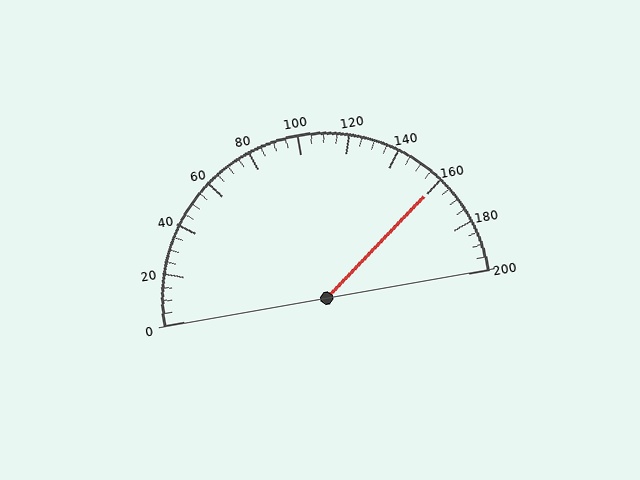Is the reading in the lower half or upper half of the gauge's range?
The reading is in the upper half of the range (0 to 200).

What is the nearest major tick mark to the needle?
The nearest major tick mark is 160.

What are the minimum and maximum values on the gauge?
The gauge ranges from 0 to 200.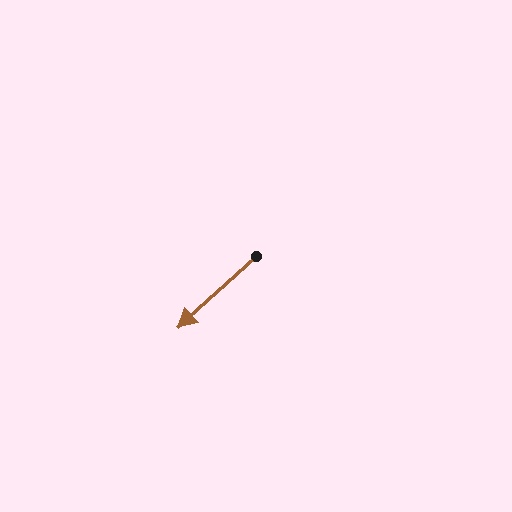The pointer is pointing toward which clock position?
Roughly 8 o'clock.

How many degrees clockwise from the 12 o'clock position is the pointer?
Approximately 228 degrees.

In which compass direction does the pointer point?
Southwest.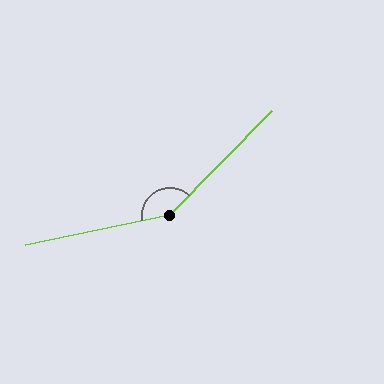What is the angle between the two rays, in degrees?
Approximately 146 degrees.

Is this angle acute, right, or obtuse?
It is obtuse.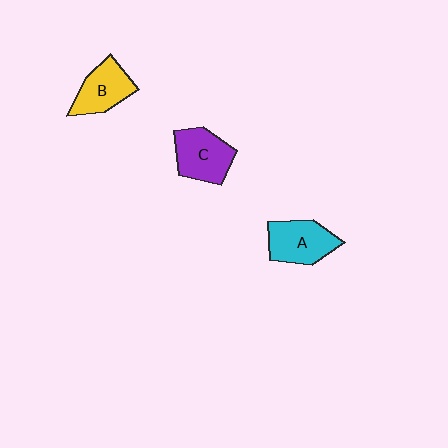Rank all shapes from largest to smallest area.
From largest to smallest: C (purple), A (cyan), B (yellow).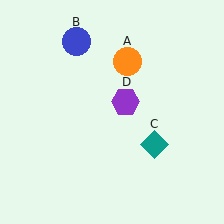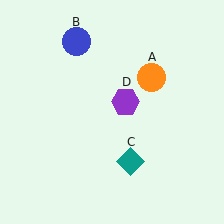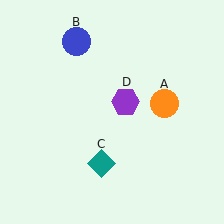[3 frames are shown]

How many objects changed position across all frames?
2 objects changed position: orange circle (object A), teal diamond (object C).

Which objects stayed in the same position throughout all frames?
Blue circle (object B) and purple hexagon (object D) remained stationary.